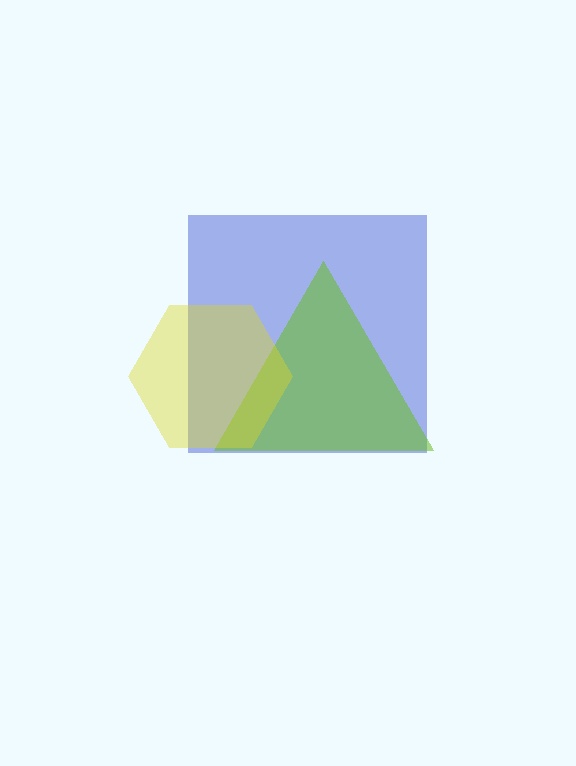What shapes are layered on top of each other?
The layered shapes are: a blue square, a lime triangle, a yellow hexagon.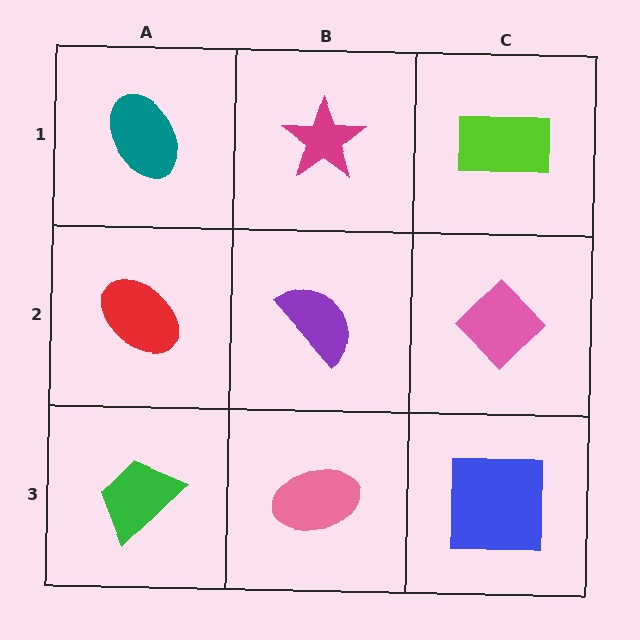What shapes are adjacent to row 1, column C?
A pink diamond (row 2, column C), a magenta star (row 1, column B).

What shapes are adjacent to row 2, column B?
A magenta star (row 1, column B), a pink ellipse (row 3, column B), a red ellipse (row 2, column A), a pink diamond (row 2, column C).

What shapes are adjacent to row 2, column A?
A teal ellipse (row 1, column A), a green trapezoid (row 3, column A), a purple semicircle (row 2, column B).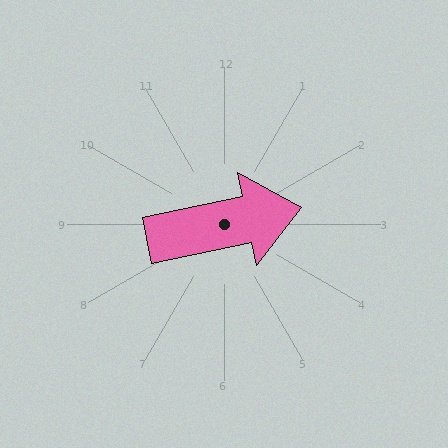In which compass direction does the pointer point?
East.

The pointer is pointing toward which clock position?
Roughly 3 o'clock.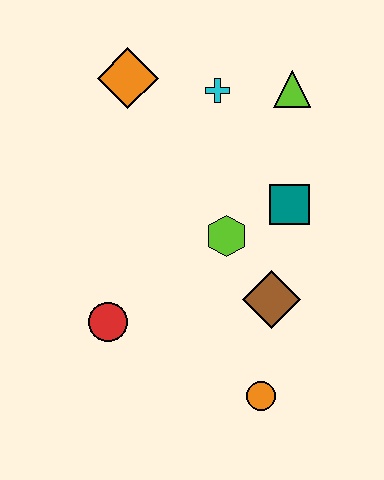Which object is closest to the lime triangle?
The cyan cross is closest to the lime triangle.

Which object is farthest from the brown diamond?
The orange diamond is farthest from the brown diamond.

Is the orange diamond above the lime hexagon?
Yes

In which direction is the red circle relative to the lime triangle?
The red circle is below the lime triangle.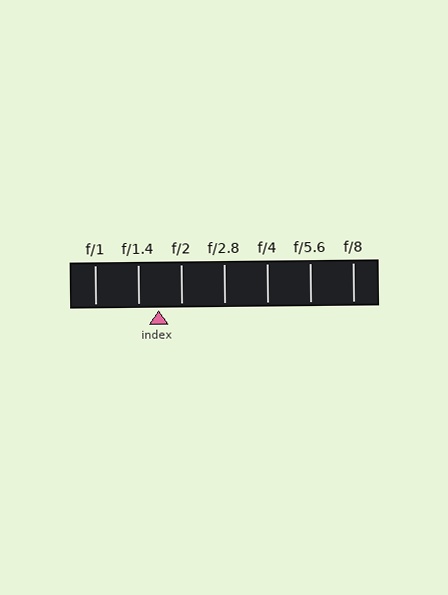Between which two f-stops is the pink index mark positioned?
The index mark is between f/1.4 and f/2.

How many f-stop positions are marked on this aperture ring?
There are 7 f-stop positions marked.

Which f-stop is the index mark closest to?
The index mark is closest to f/1.4.